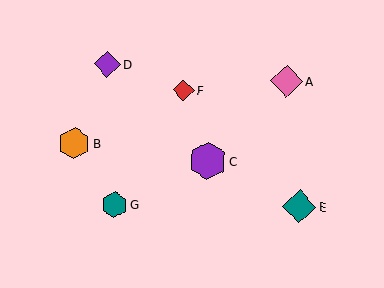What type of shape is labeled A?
Shape A is a pink diamond.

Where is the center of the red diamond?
The center of the red diamond is at (183, 90).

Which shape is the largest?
The purple hexagon (labeled C) is the largest.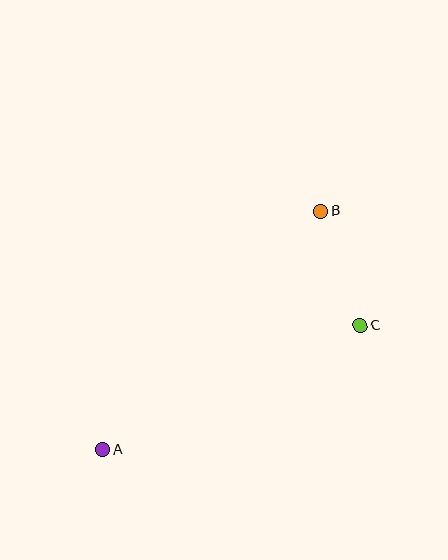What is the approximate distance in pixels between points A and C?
The distance between A and C is approximately 286 pixels.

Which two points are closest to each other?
Points B and C are closest to each other.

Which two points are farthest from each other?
Points A and B are farthest from each other.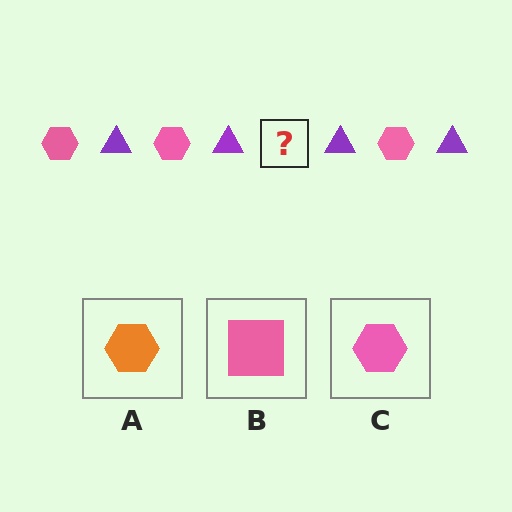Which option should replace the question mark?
Option C.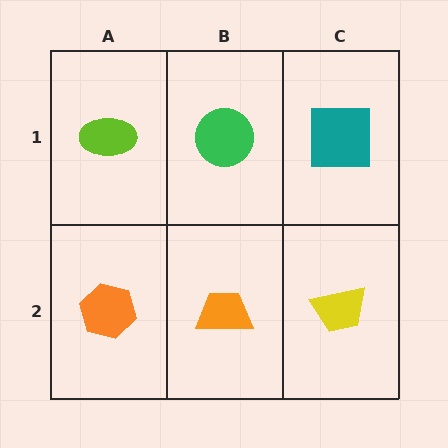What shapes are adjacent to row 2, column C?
A teal square (row 1, column C), an orange trapezoid (row 2, column B).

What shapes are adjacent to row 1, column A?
An orange hexagon (row 2, column A), a green circle (row 1, column B).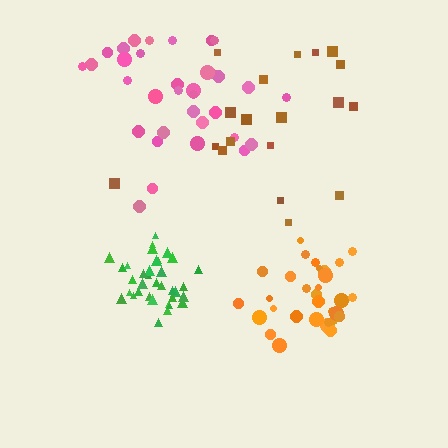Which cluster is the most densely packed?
Green.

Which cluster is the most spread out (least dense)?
Brown.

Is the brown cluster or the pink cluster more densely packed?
Pink.